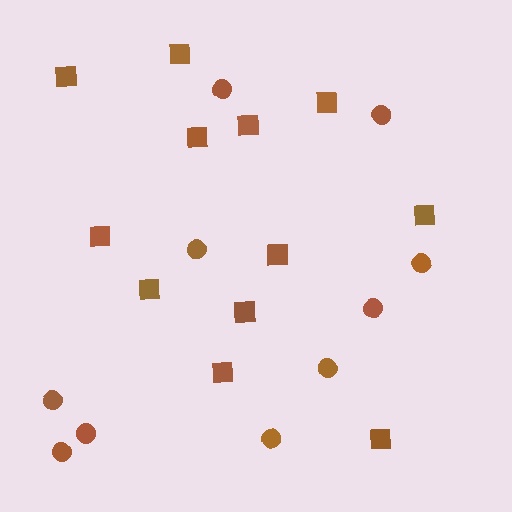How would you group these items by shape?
There are 2 groups: one group of circles (10) and one group of squares (12).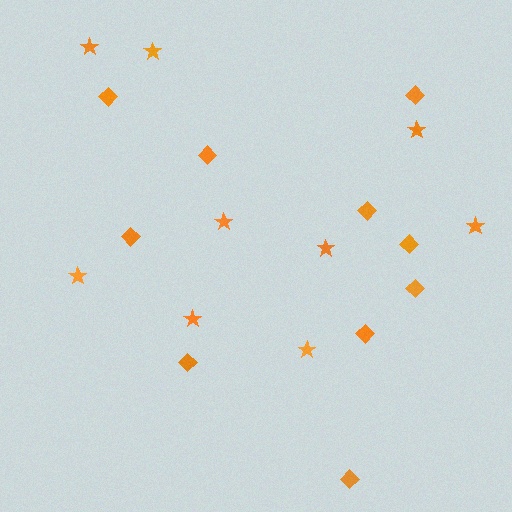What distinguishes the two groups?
There are 2 groups: one group of stars (9) and one group of diamonds (10).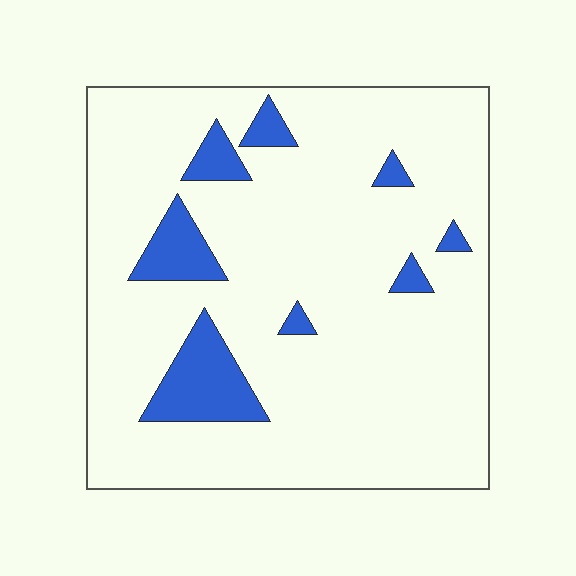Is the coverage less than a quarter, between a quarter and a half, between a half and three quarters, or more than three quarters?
Less than a quarter.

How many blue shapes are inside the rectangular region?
8.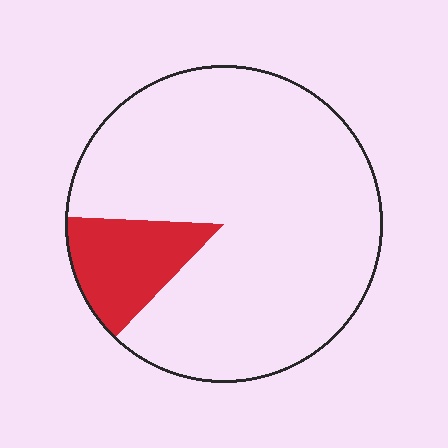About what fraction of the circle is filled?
About one eighth (1/8).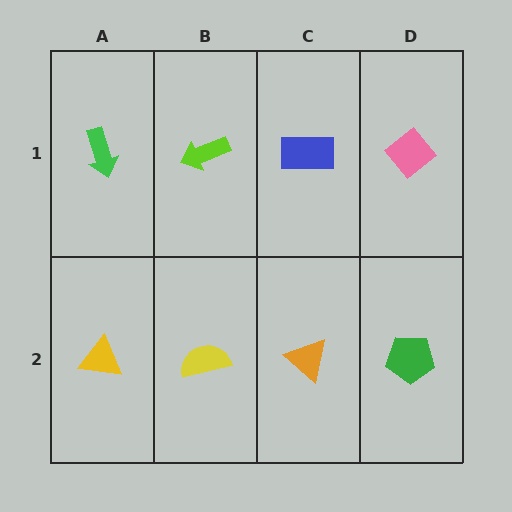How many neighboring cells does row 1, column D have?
2.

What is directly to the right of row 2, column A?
A yellow semicircle.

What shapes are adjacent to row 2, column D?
A pink diamond (row 1, column D), an orange triangle (row 2, column C).